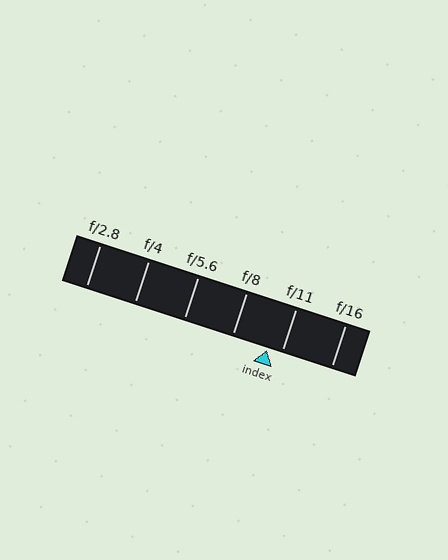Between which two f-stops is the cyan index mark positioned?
The index mark is between f/8 and f/11.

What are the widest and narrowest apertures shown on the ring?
The widest aperture shown is f/2.8 and the narrowest is f/16.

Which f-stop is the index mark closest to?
The index mark is closest to f/11.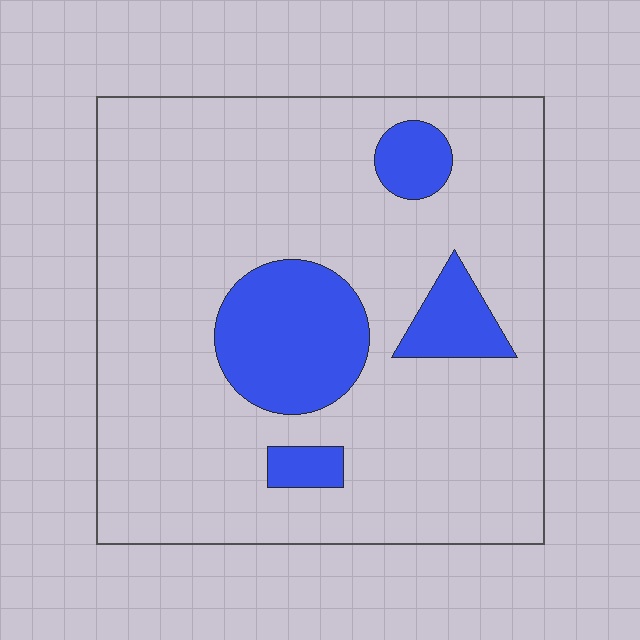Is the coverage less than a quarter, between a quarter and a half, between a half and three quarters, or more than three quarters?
Less than a quarter.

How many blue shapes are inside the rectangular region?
4.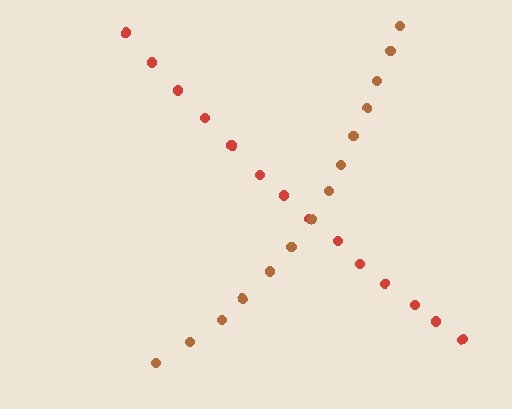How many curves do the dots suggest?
There are 2 distinct paths.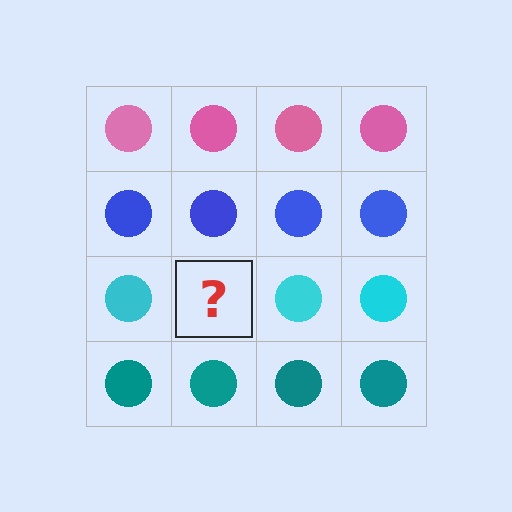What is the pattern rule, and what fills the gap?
The rule is that each row has a consistent color. The gap should be filled with a cyan circle.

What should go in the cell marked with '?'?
The missing cell should contain a cyan circle.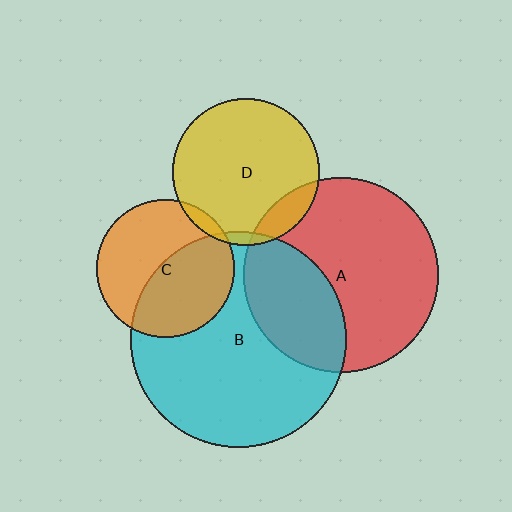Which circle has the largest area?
Circle B (cyan).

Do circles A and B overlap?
Yes.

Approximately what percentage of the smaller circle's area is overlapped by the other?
Approximately 35%.